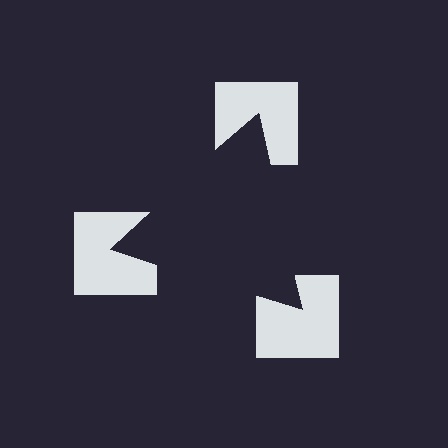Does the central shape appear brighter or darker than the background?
It typically appears slightly darker than the background, even though no actual brightness change is drawn.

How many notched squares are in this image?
There are 3 — one at each vertex of the illusory triangle.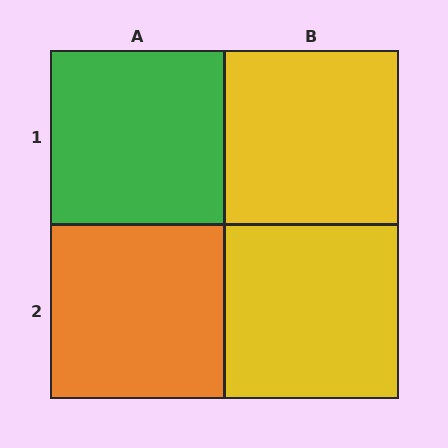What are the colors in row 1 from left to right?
Green, yellow.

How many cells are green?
1 cell is green.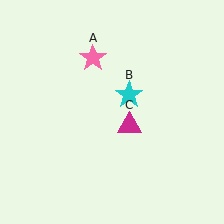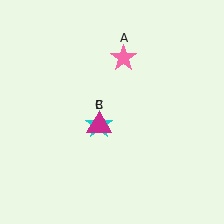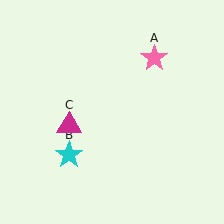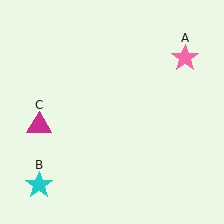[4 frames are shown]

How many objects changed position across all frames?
3 objects changed position: pink star (object A), cyan star (object B), magenta triangle (object C).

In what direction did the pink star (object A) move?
The pink star (object A) moved right.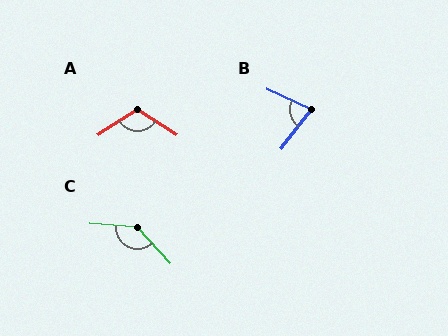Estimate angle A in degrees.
Approximately 114 degrees.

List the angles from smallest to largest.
B (77°), A (114°), C (137°).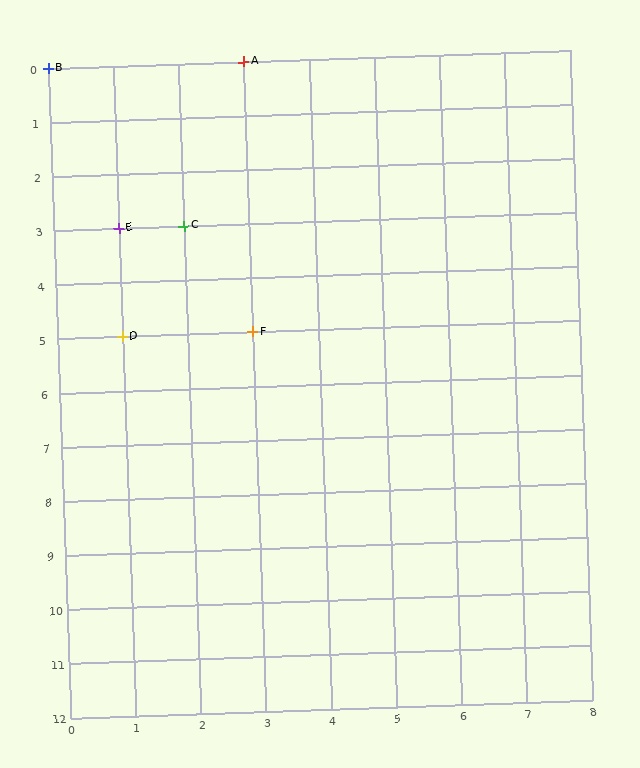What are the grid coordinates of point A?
Point A is at grid coordinates (3, 0).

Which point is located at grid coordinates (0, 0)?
Point B is at (0, 0).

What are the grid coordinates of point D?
Point D is at grid coordinates (1, 5).